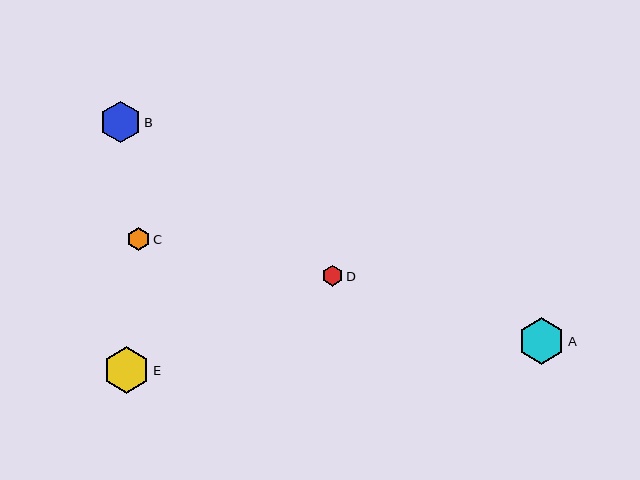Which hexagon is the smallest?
Hexagon D is the smallest with a size of approximately 21 pixels.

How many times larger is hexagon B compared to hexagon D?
Hexagon B is approximately 2.0 times the size of hexagon D.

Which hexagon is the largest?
Hexagon A is the largest with a size of approximately 47 pixels.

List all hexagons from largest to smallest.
From largest to smallest: A, E, B, C, D.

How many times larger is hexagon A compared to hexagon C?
Hexagon A is approximately 2.0 times the size of hexagon C.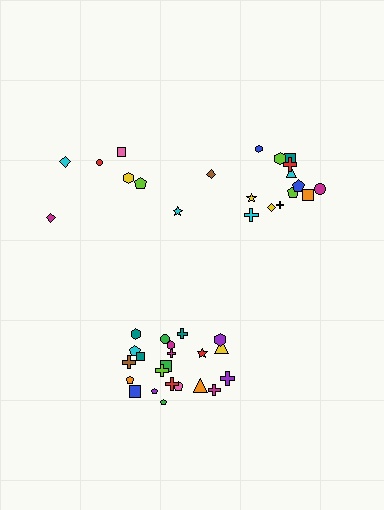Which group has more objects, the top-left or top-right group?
The top-right group.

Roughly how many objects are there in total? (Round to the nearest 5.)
Roughly 45 objects in total.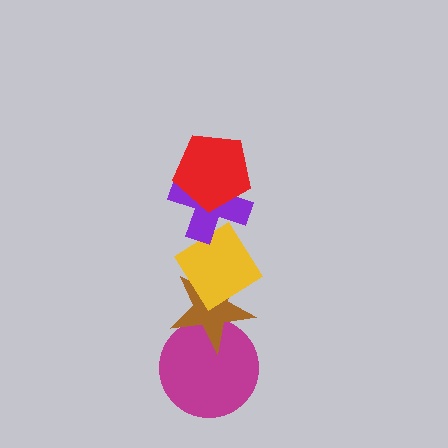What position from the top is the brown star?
The brown star is 4th from the top.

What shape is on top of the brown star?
The yellow diamond is on top of the brown star.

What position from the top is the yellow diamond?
The yellow diamond is 3rd from the top.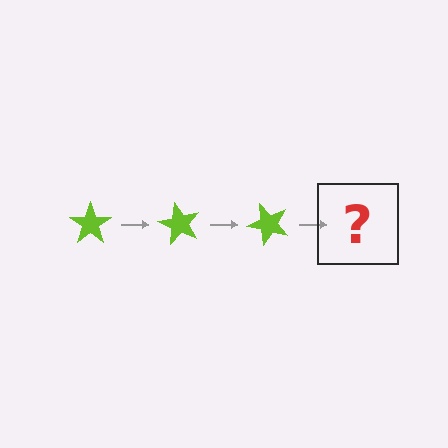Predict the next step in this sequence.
The next step is a lime star rotated 180 degrees.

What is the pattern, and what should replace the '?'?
The pattern is that the star rotates 60 degrees each step. The '?' should be a lime star rotated 180 degrees.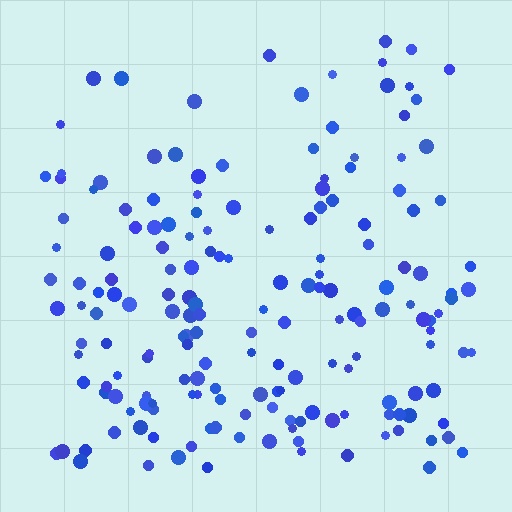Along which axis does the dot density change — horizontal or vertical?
Vertical.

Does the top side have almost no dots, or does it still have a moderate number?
Still a moderate number, just noticeably fewer than the bottom.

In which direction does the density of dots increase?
From top to bottom, with the bottom side densest.